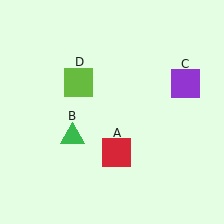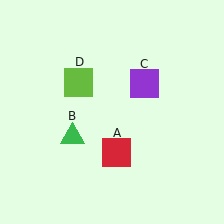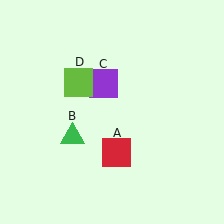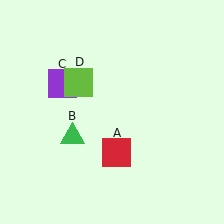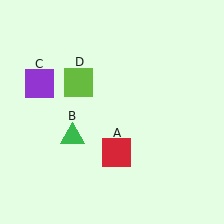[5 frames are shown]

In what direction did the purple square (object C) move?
The purple square (object C) moved left.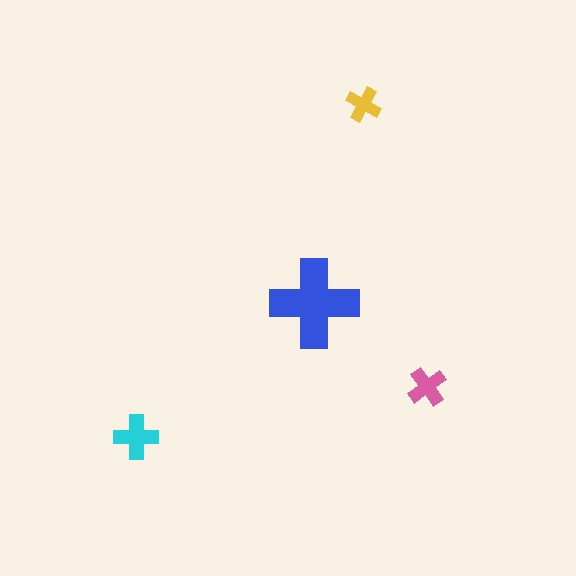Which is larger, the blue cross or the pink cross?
The blue one.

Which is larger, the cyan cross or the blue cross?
The blue one.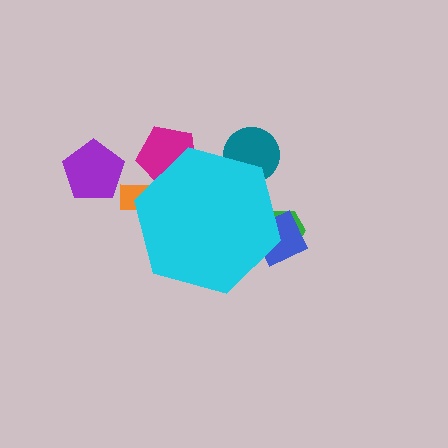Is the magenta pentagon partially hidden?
Yes, the magenta pentagon is partially hidden behind the cyan hexagon.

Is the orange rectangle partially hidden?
Yes, the orange rectangle is partially hidden behind the cyan hexagon.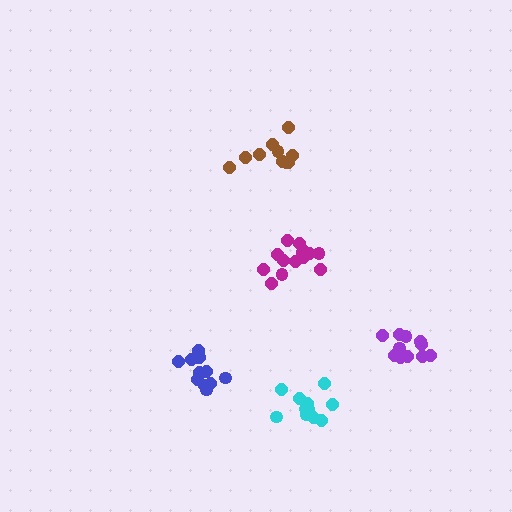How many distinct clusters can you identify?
There are 5 distinct clusters.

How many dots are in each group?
Group 1: 12 dots, Group 2: 13 dots, Group 3: 14 dots, Group 4: 10 dots, Group 5: 11 dots (60 total).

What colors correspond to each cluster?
The clusters are colored: cyan, blue, magenta, brown, purple.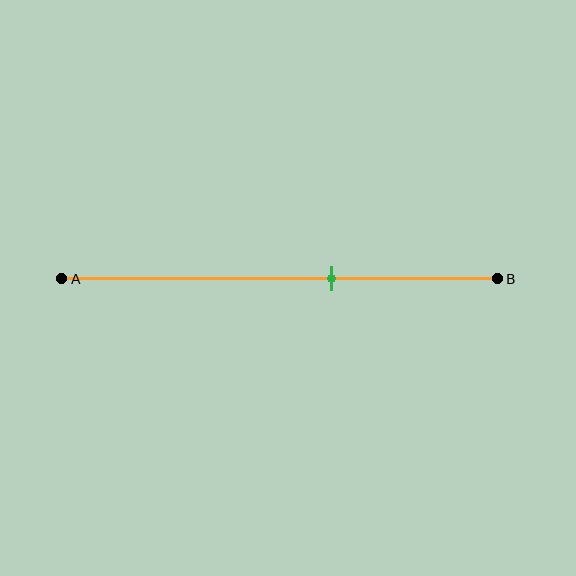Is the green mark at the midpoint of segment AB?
No, the mark is at about 60% from A, not at the 50% midpoint.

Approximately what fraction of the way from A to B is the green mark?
The green mark is approximately 60% of the way from A to B.